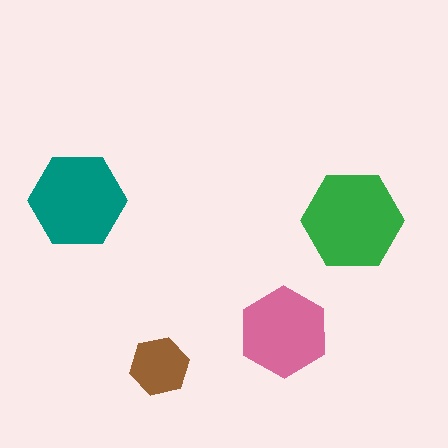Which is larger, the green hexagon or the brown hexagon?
The green one.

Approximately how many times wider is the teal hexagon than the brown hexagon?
About 1.5 times wider.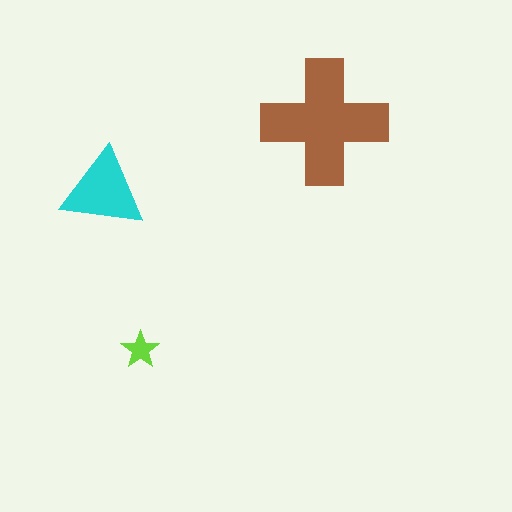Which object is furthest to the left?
The cyan triangle is leftmost.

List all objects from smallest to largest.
The lime star, the cyan triangle, the brown cross.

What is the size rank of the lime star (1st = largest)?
3rd.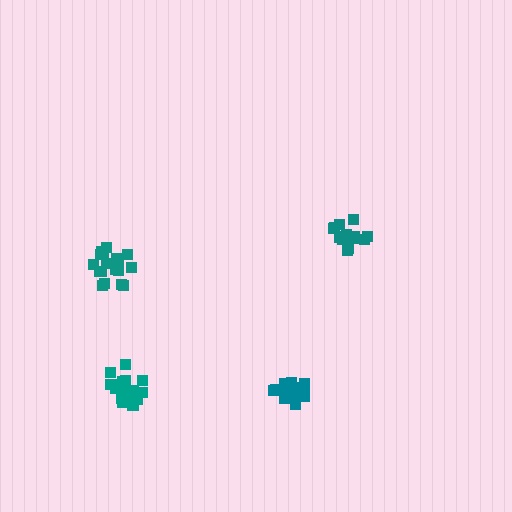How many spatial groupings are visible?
There are 4 spatial groupings.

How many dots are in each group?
Group 1: 19 dots, Group 2: 14 dots, Group 3: 19 dots, Group 4: 14 dots (66 total).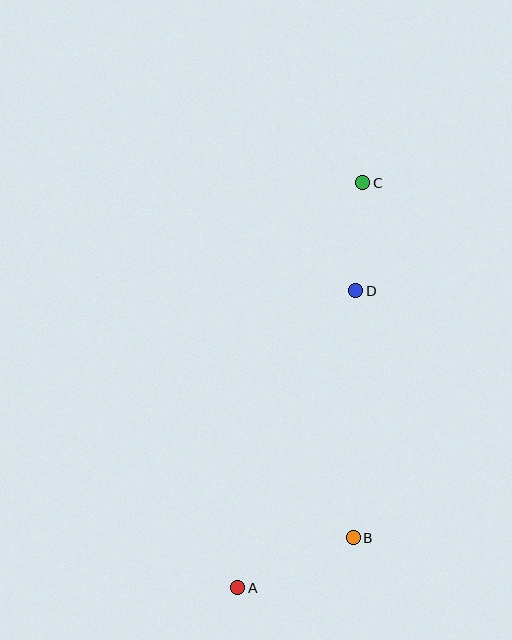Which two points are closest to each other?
Points C and D are closest to each other.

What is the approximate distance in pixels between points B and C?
The distance between B and C is approximately 355 pixels.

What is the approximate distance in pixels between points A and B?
The distance between A and B is approximately 126 pixels.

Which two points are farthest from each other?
Points A and C are farthest from each other.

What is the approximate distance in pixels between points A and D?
The distance between A and D is approximately 320 pixels.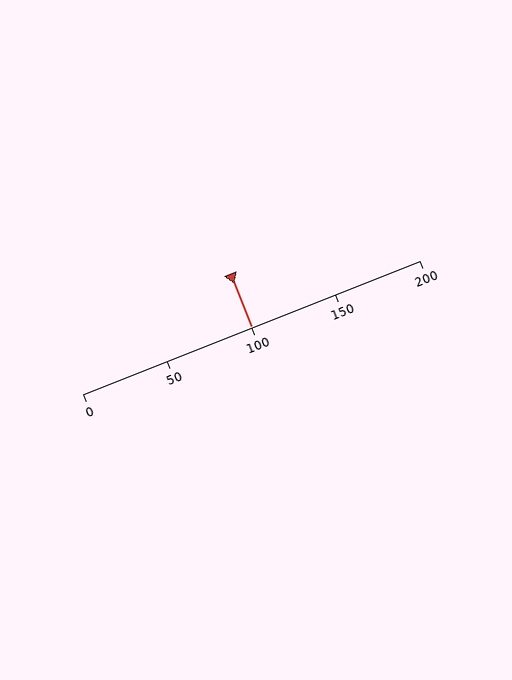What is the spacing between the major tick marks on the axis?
The major ticks are spaced 50 apart.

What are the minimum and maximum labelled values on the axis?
The axis runs from 0 to 200.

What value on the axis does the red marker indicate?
The marker indicates approximately 100.